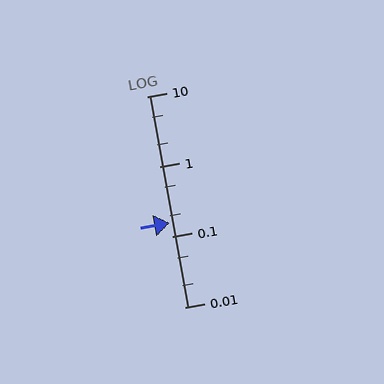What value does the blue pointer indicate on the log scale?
The pointer indicates approximately 0.16.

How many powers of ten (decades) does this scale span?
The scale spans 3 decades, from 0.01 to 10.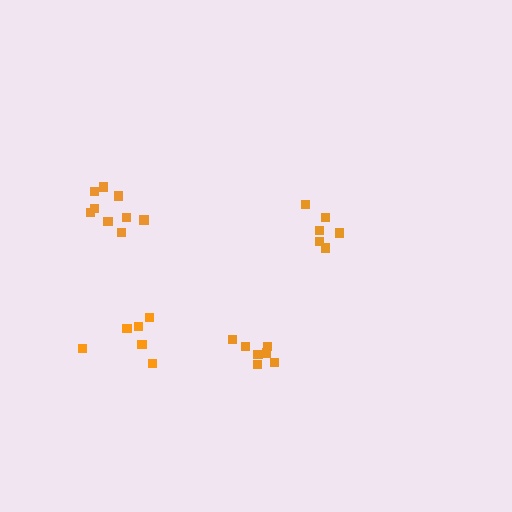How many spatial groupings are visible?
There are 4 spatial groupings.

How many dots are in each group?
Group 1: 6 dots, Group 2: 6 dots, Group 3: 7 dots, Group 4: 9 dots (28 total).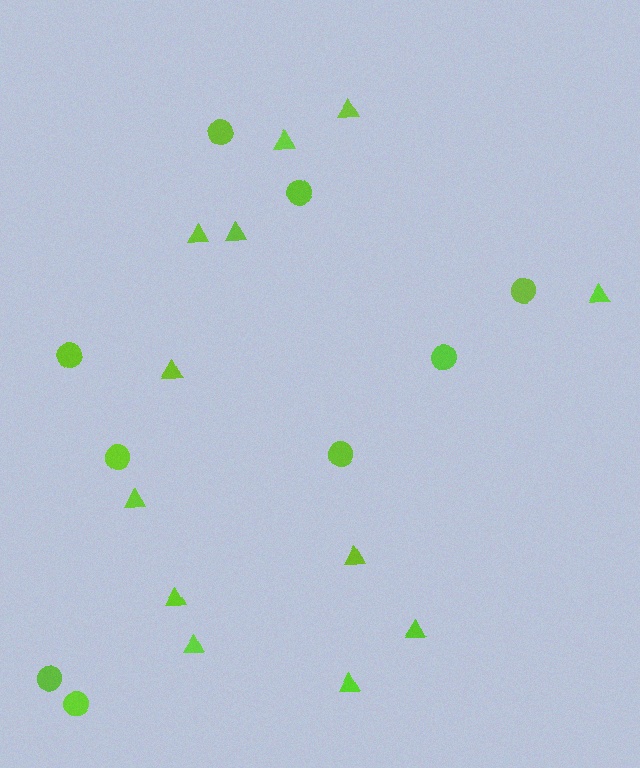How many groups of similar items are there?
There are 2 groups: one group of triangles (12) and one group of circles (9).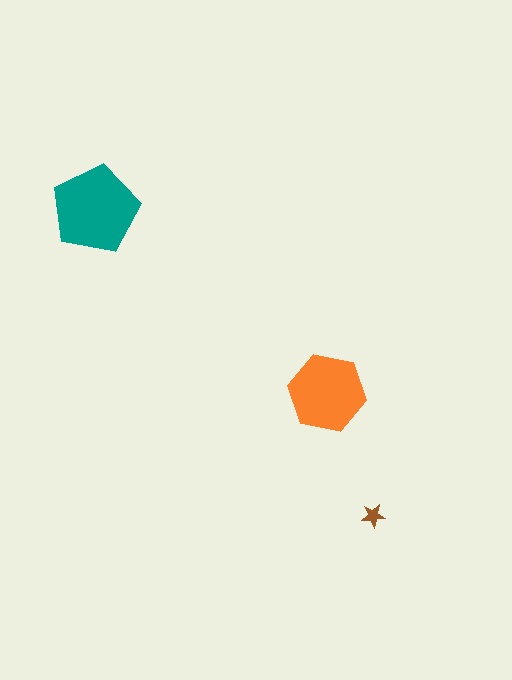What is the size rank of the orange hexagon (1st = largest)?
2nd.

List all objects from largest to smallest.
The teal pentagon, the orange hexagon, the brown star.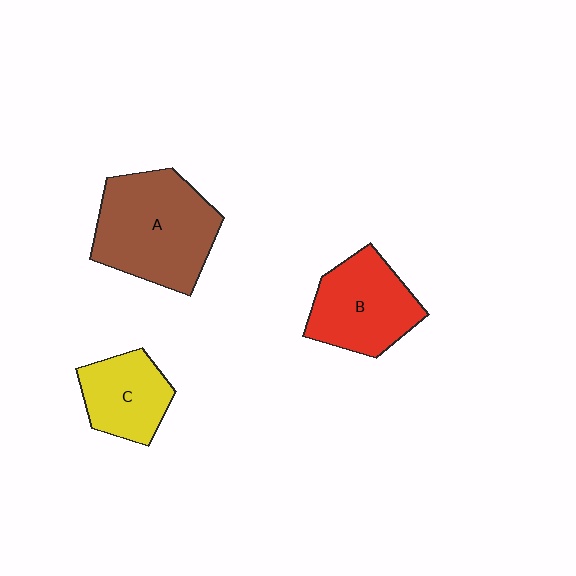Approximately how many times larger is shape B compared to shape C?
Approximately 1.3 times.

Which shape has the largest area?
Shape A (brown).